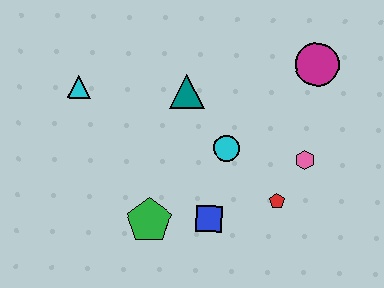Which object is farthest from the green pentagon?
The magenta circle is farthest from the green pentagon.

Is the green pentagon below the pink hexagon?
Yes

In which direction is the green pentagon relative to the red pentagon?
The green pentagon is to the left of the red pentagon.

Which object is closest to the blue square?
The green pentagon is closest to the blue square.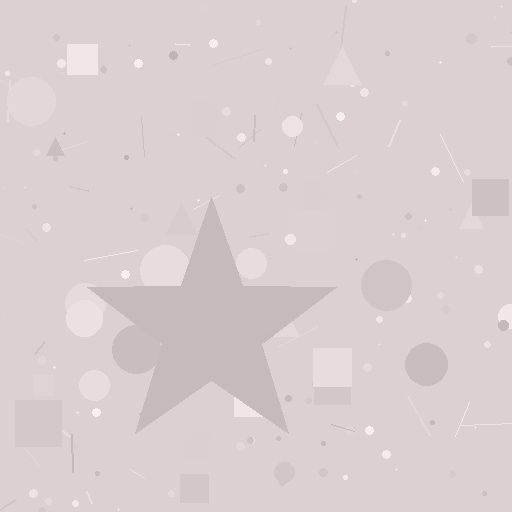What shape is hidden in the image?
A star is hidden in the image.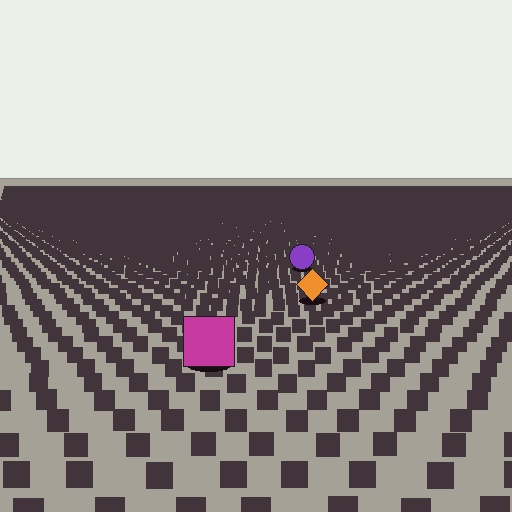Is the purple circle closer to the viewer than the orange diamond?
No. The orange diamond is closer — you can tell from the texture gradient: the ground texture is coarser near it.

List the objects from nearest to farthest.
From nearest to farthest: the magenta square, the orange diamond, the purple circle.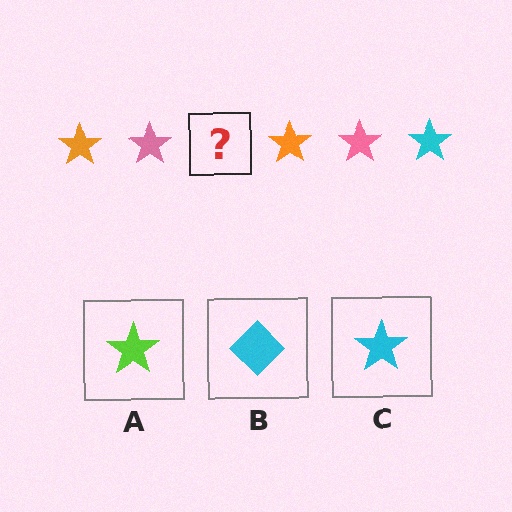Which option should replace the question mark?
Option C.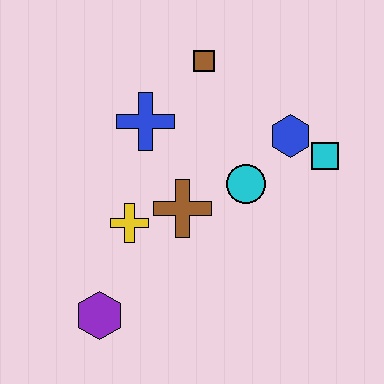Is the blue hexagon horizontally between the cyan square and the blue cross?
Yes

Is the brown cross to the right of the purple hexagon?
Yes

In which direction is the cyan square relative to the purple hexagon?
The cyan square is to the right of the purple hexagon.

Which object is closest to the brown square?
The blue cross is closest to the brown square.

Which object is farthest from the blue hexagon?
The purple hexagon is farthest from the blue hexagon.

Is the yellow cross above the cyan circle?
No